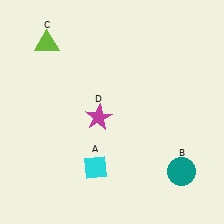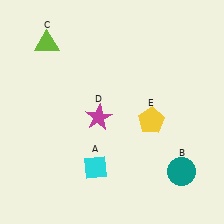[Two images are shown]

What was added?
A yellow pentagon (E) was added in Image 2.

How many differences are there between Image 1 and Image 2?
There is 1 difference between the two images.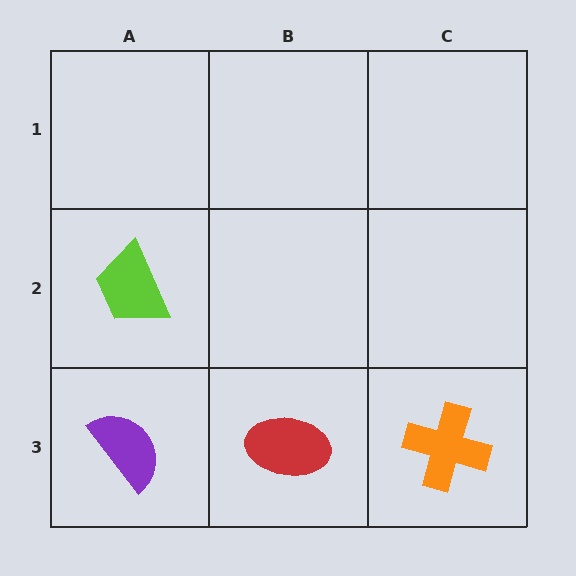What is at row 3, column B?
A red ellipse.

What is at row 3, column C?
An orange cross.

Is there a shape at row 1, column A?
No, that cell is empty.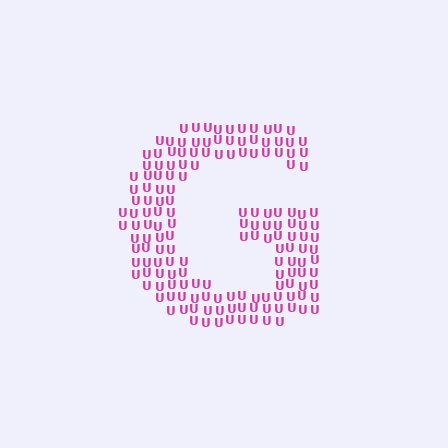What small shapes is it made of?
It is made of small letter U's.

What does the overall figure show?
The overall figure shows the letter G.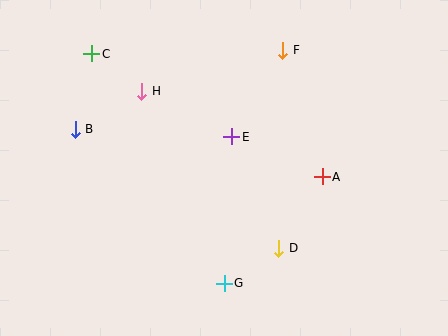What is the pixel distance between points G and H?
The distance between G and H is 209 pixels.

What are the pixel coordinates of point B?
Point B is at (75, 129).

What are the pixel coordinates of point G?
Point G is at (224, 283).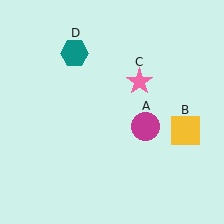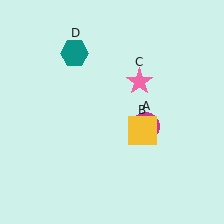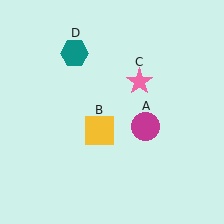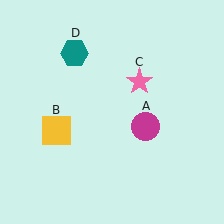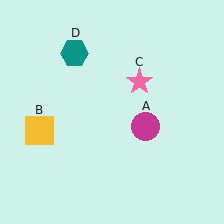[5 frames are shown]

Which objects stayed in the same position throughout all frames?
Magenta circle (object A) and pink star (object C) and teal hexagon (object D) remained stationary.